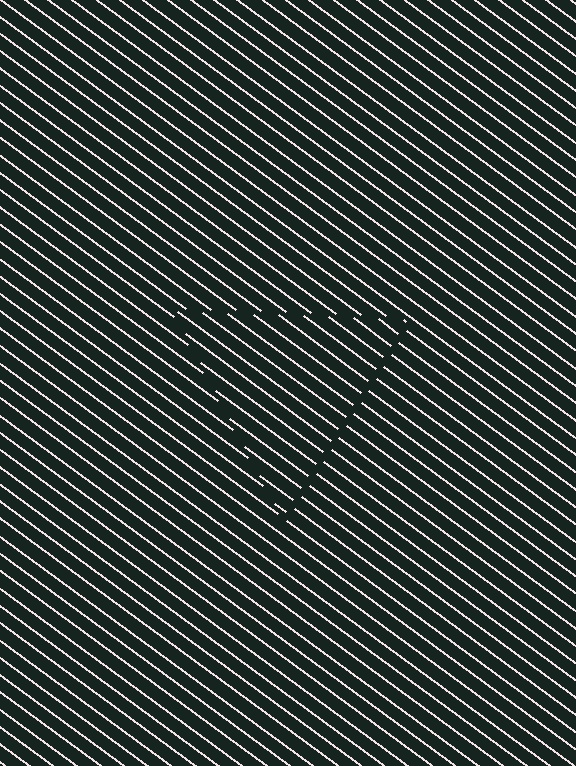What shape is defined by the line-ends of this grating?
An illusory triangle. The interior of the shape contains the same grating, shifted by half a period — the contour is defined by the phase discontinuity where line-ends from the inner and outer gratings abut.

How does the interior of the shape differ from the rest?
The interior of the shape contains the same grating, shifted by half a period — the contour is defined by the phase discontinuity where line-ends from the inner and outer gratings abut.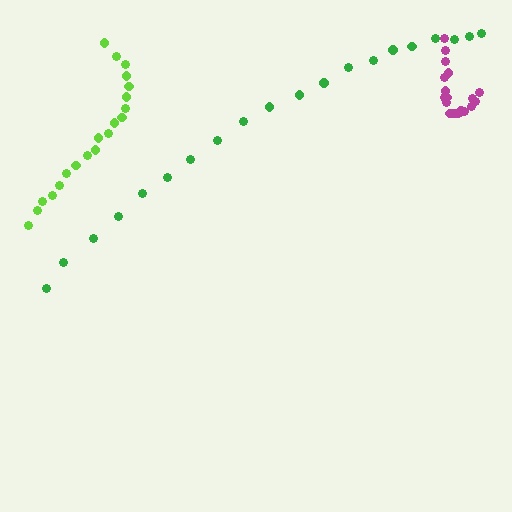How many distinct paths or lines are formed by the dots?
There are 3 distinct paths.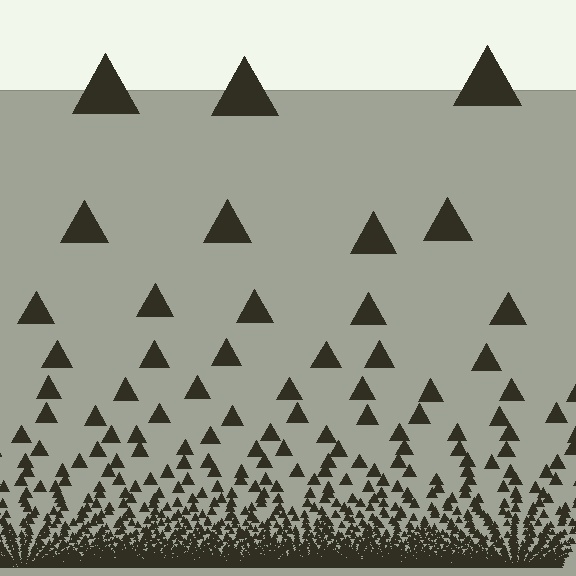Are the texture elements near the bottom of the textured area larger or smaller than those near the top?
Smaller. The gradient is inverted — elements near the bottom are smaller and denser.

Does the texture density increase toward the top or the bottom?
Density increases toward the bottom.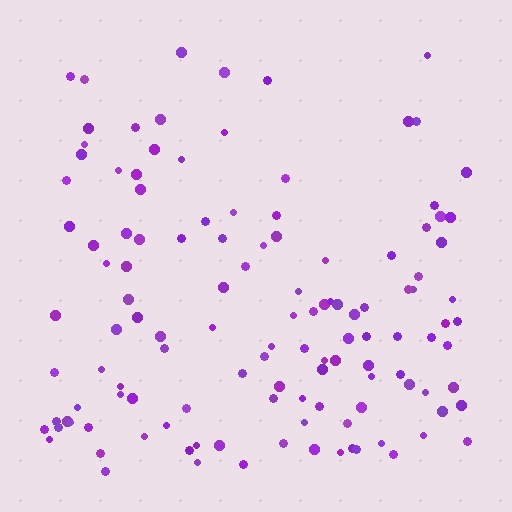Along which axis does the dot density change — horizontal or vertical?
Vertical.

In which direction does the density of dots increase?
From top to bottom, with the bottom side densest.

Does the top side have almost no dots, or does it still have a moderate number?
Still a moderate number, just noticeably fewer than the bottom.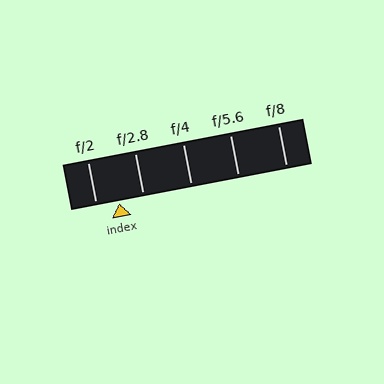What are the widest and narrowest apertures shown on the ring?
The widest aperture shown is f/2 and the narrowest is f/8.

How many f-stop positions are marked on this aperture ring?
There are 5 f-stop positions marked.